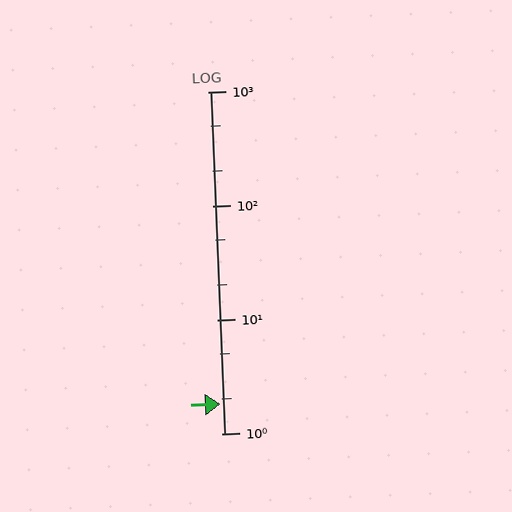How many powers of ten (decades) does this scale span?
The scale spans 3 decades, from 1 to 1000.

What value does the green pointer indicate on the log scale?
The pointer indicates approximately 1.8.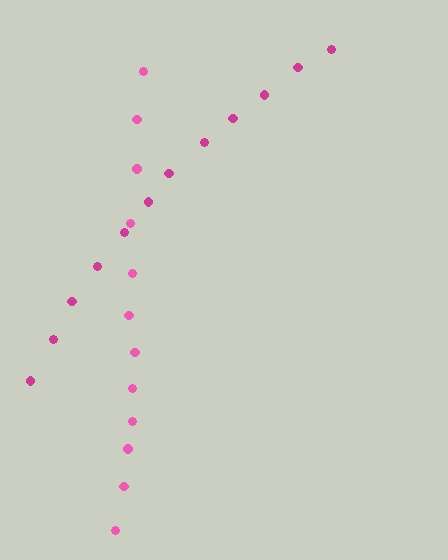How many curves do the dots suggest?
There are 2 distinct paths.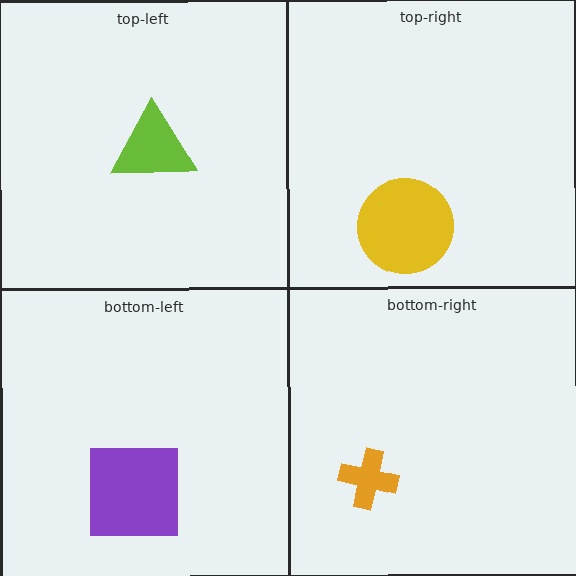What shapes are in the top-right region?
The yellow circle.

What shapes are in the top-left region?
The lime triangle.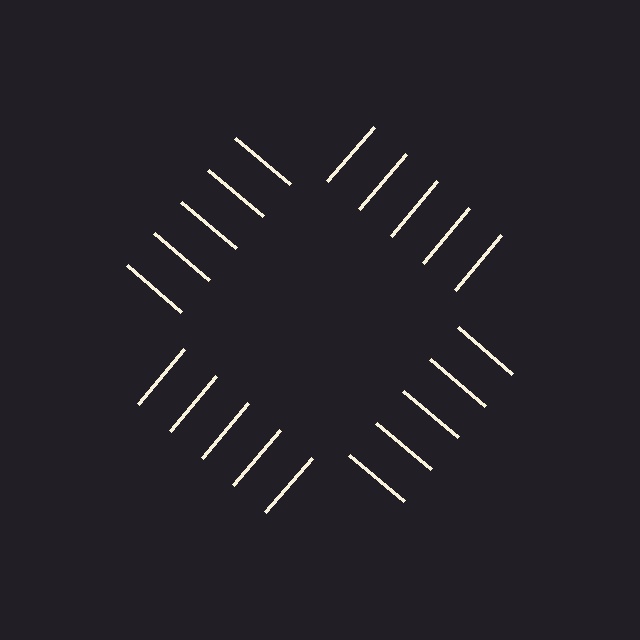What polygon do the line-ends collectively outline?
An illusory square — the line segments terminate on its edges but no continuous stroke is drawn.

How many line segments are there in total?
20 — 5 along each of the 4 edges.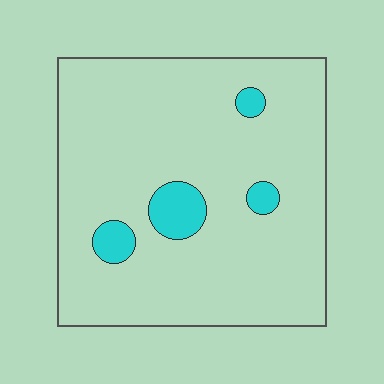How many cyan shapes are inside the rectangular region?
4.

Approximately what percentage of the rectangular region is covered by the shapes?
Approximately 10%.